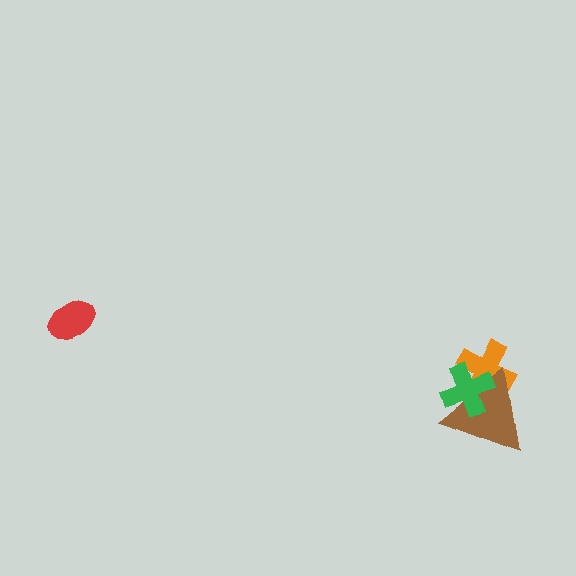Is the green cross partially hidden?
No, no other shape covers it.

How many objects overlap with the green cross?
2 objects overlap with the green cross.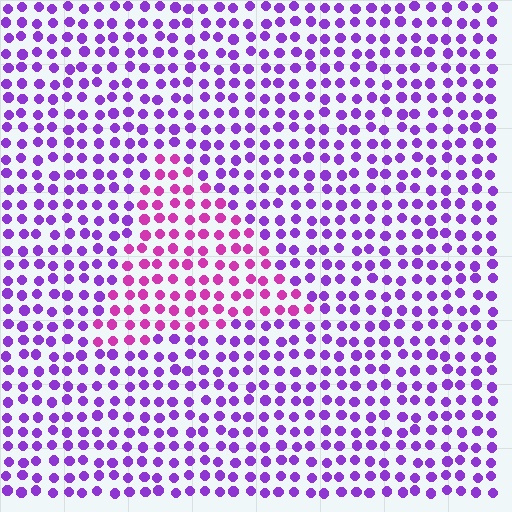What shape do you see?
I see a triangle.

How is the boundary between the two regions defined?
The boundary is defined purely by a slight shift in hue (about 39 degrees). Spacing, size, and orientation are identical on both sides.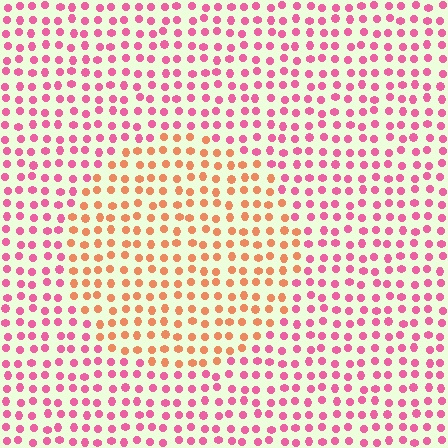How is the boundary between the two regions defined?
The boundary is defined purely by a slight shift in hue (about 46 degrees). Spacing, size, and orientation are identical on both sides.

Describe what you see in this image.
The image is filled with small pink elements in a uniform arrangement. A circle-shaped region is visible where the elements are tinted to a slightly different hue, forming a subtle color boundary.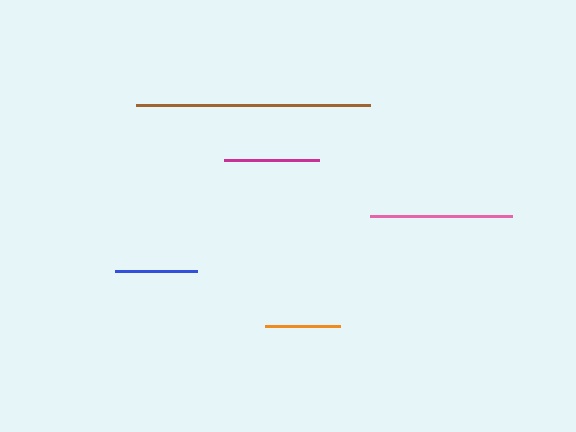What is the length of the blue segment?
The blue segment is approximately 83 pixels long.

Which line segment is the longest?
The brown line is the longest at approximately 234 pixels.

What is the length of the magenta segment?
The magenta segment is approximately 95 pixels long.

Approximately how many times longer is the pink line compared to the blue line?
The pink line is approximately 1.7 times the length of the blue line.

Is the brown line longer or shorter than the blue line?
The brown line is longer than the blue line.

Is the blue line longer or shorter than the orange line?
The blue line is longer than the orange line.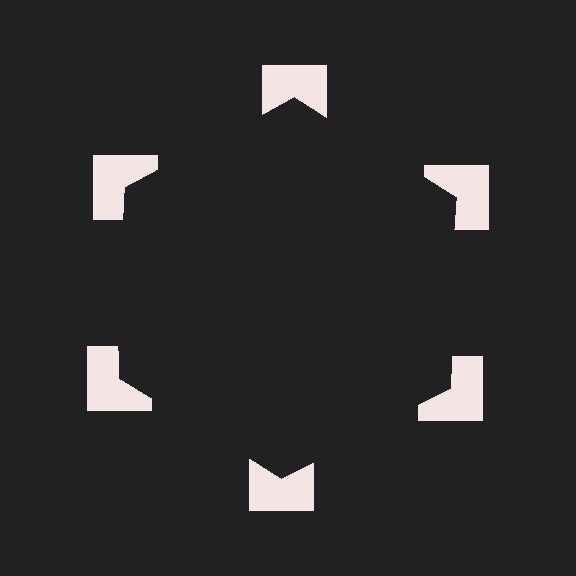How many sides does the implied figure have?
6 sides.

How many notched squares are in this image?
There are 6 — one at each vertex of the illusory hexagon.